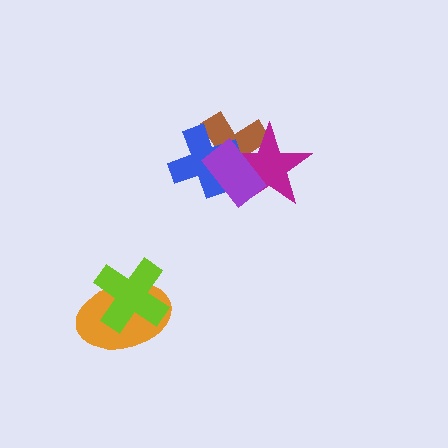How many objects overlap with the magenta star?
3 objects overlap with the magenta star.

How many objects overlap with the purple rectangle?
3 objects overlap with the purple rectangle.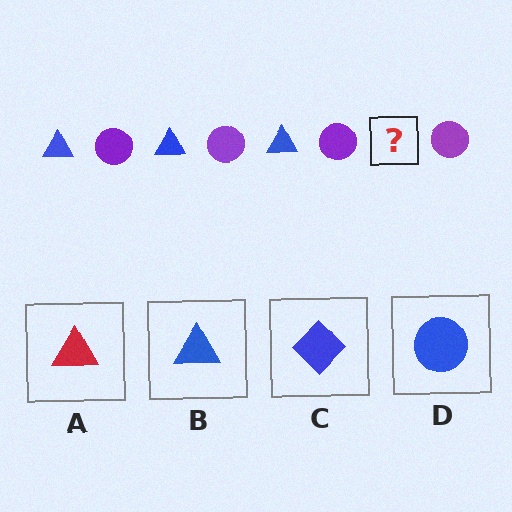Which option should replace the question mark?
Option B.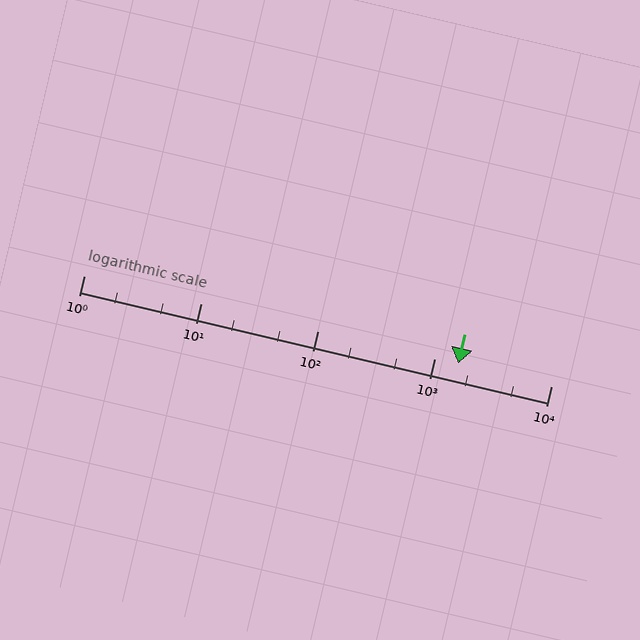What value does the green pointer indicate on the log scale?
The pointer indicates approximately 1600.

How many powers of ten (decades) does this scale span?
The scale spans 4 decades, from 1 to 10000.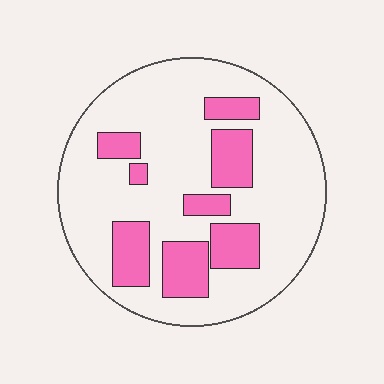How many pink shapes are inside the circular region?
8.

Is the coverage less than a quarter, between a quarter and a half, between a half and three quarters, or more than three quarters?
Less than a quarter.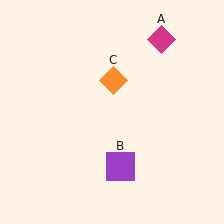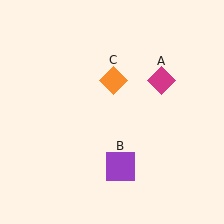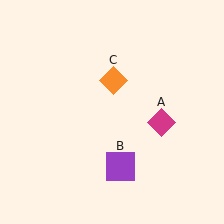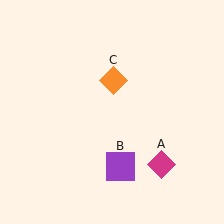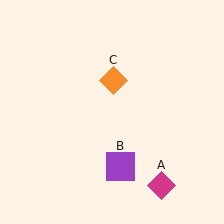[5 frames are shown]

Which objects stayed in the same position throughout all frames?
Purple square (object B) and orange diamond (object C) remained stationary.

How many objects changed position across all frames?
1 object changed position: magenta diamond (object A).